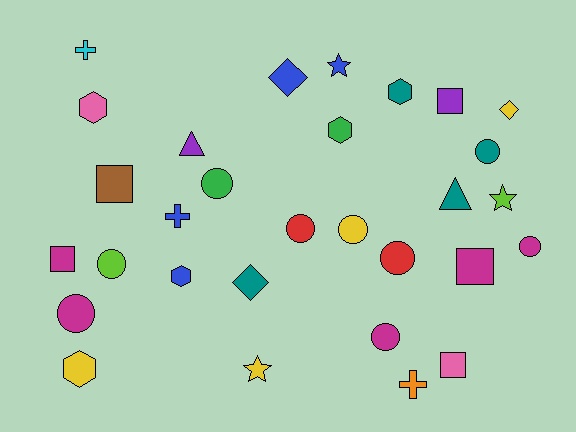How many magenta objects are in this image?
There are 5 magenta objects.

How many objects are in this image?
There are 30 objects.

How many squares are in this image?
There are 5 squares.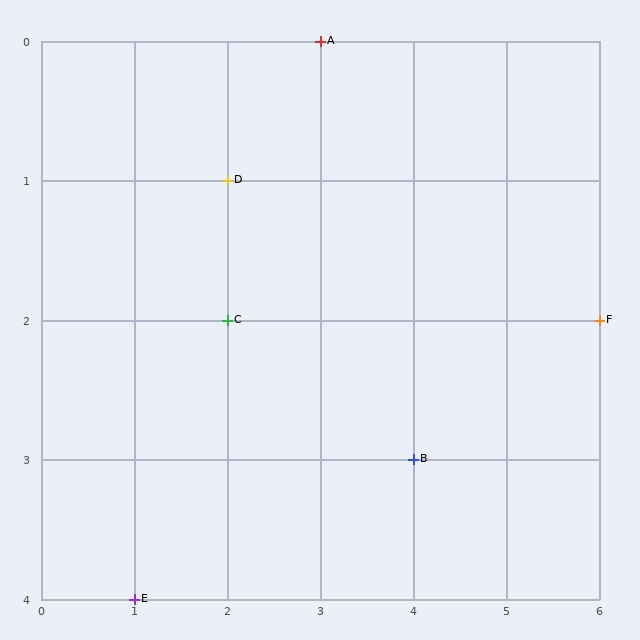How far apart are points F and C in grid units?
Points F and C are 4 columns apart.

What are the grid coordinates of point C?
Point C is at grid coordinates (2, 2).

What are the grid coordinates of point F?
Point F is at grid coordinates (6, 2).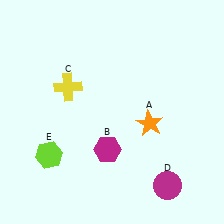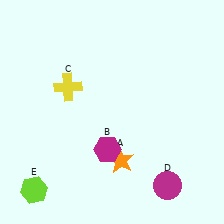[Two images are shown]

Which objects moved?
The objects that moved are: the orange star (A), the lime hexagon (E).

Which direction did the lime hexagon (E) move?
The lime hexagon (E) moved down.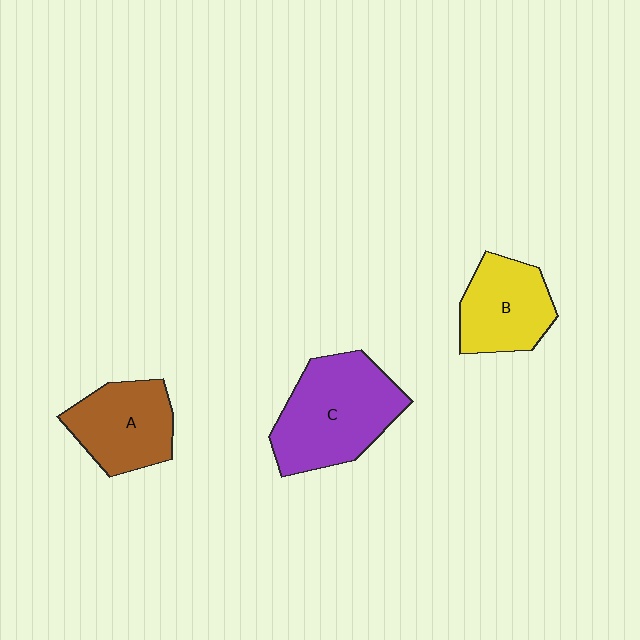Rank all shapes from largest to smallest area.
From largest to smallest: C (purple), A (brown), B (yellow).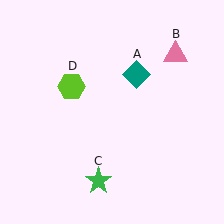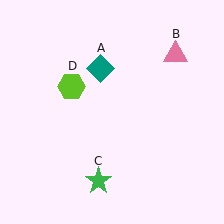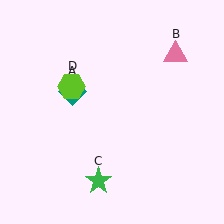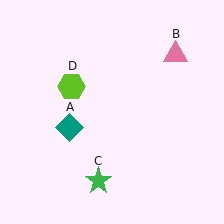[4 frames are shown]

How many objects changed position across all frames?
1 object changed position: teal diamond (object A).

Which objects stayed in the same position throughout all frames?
Pink triangle (object B) and green star (object C) and lime hexagon (object D) remained stationary.